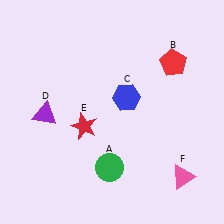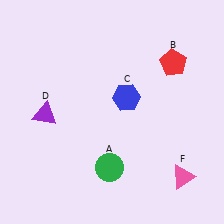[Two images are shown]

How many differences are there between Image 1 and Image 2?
There is 1 difference between the two images.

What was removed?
The red star (E) was removed in Image 2.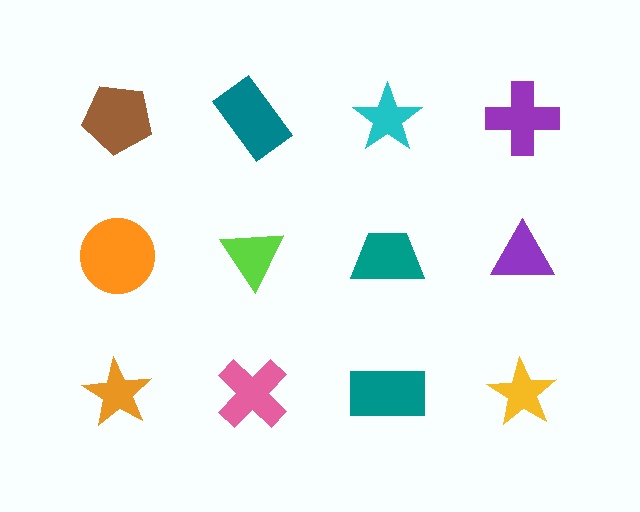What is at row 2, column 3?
A teal trapezoid.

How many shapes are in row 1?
4 shapes.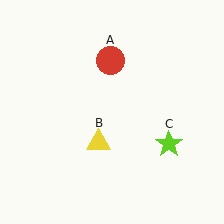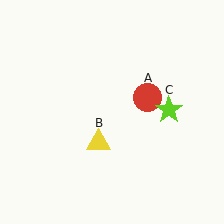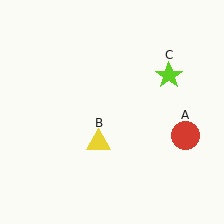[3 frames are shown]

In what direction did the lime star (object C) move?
The lime star (object C) moved up.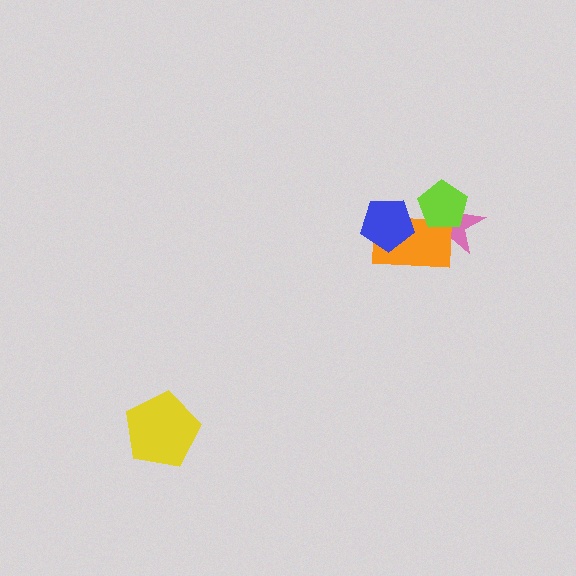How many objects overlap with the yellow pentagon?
0 objects overlap with the yellow pentagon.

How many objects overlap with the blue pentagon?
1 object overlaps with the blue pentagon.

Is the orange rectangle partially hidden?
Yes, it is partially covered by another shape.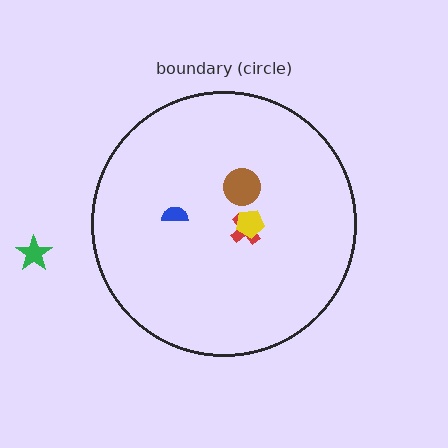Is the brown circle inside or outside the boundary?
Inside.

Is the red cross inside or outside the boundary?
Inside.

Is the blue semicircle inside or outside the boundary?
Inside.